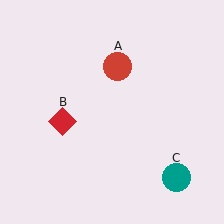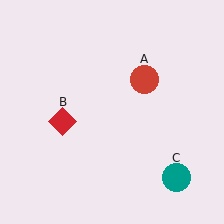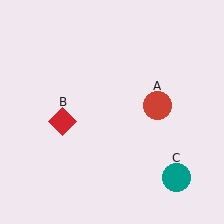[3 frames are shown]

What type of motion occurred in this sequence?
The red circle (object A) rotated clockwise around the center of the scene.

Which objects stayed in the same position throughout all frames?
Red diamond (object B) and teal circle (object C) remained stationary.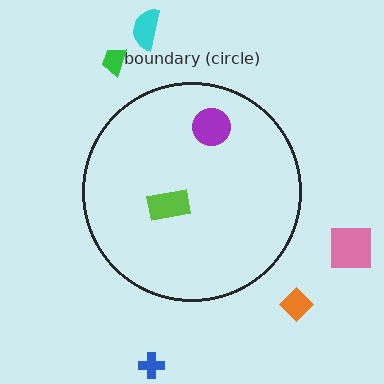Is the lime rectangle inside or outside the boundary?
Inside.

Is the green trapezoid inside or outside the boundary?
Outside.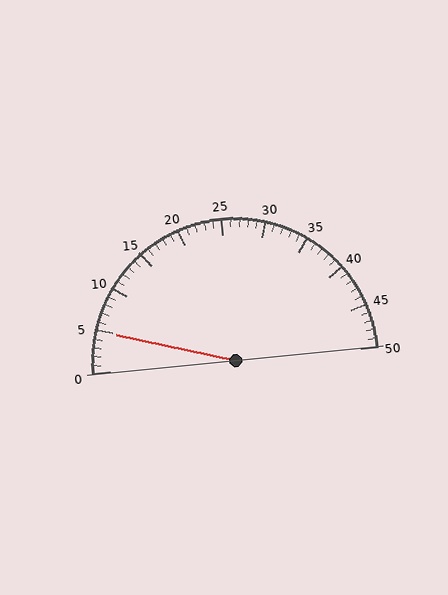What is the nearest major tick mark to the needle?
The nearest major tick mark is 5.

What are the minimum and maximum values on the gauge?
The gauge ranges from 0 to 50.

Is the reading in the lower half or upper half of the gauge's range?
The reading is in the lower half of the range (0 to 50).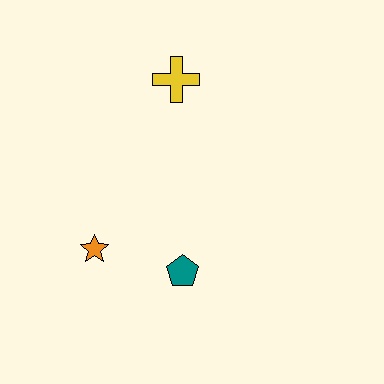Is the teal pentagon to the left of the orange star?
No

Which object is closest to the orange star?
The teal pentagon is closest to the orange star.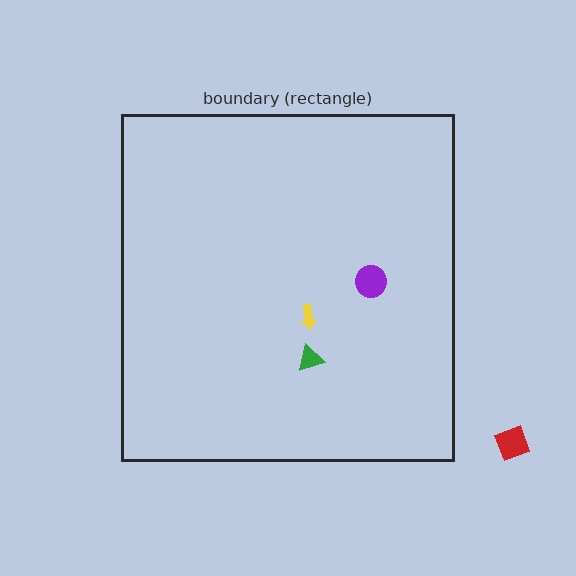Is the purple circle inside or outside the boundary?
Inside.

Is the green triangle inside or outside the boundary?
Inside.